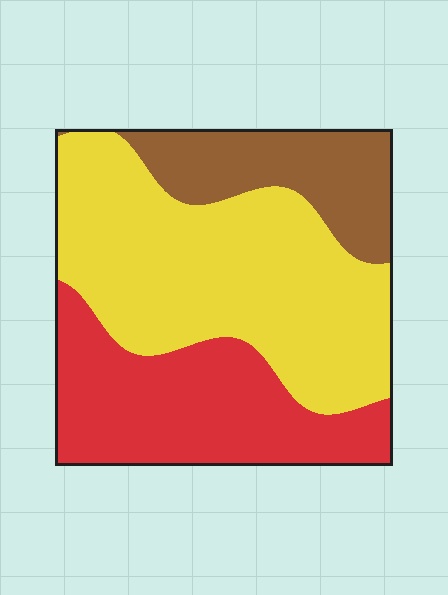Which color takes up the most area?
Yellow, at roughly 50%.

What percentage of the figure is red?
Red takes up about one third (1/3) of the figure.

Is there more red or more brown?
Red.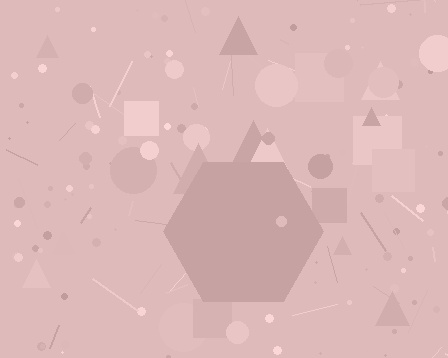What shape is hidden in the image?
A hexagon is hidden in the image.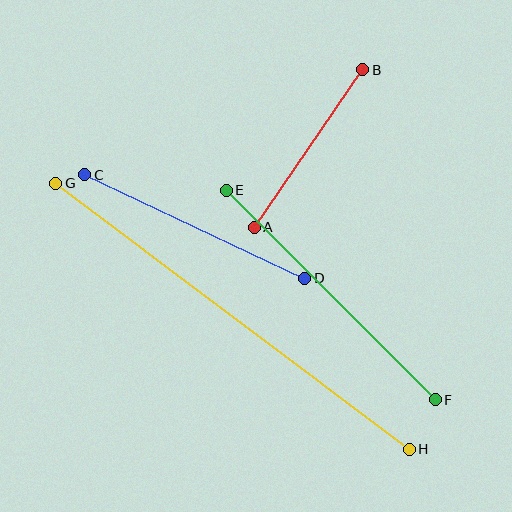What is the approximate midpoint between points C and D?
The midpoint is at approximately (195, 226) pixels.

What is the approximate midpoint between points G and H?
The midpoint is at approximately (233, 316) pixels.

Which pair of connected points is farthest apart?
Points G and H are farthest apart.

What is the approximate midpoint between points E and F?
The midpoint is at approximately (331, 295) pixels.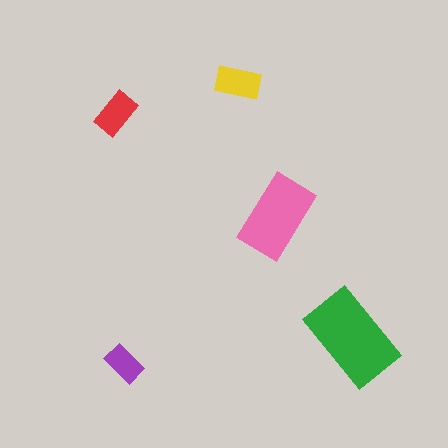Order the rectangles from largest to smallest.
the green one, the pink one, the yellow one, the red one, the purple one.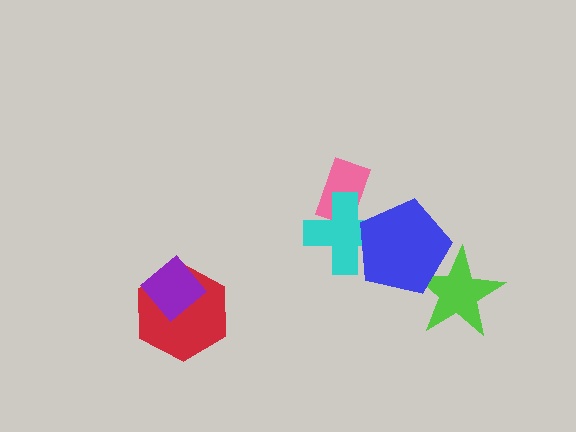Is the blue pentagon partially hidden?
No, no other shape covers it.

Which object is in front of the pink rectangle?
The cyan cross is in front of the pink rectangle.